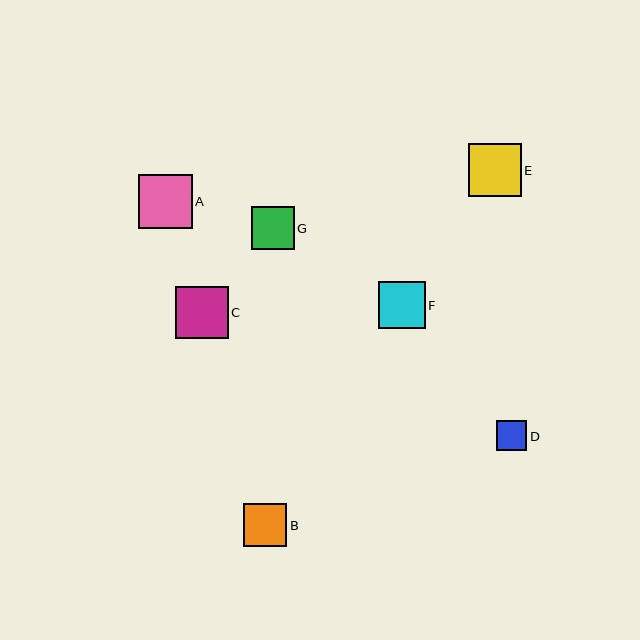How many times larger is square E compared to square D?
Square E is approximately 1.8 times the size of square D.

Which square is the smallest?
Square D is the smallest with a size of approximately 30 pixels.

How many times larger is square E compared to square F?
Square E is approximately 1.1 times the size of square F.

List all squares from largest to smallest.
From largest to smallest: A, E, C, F, B, G, D.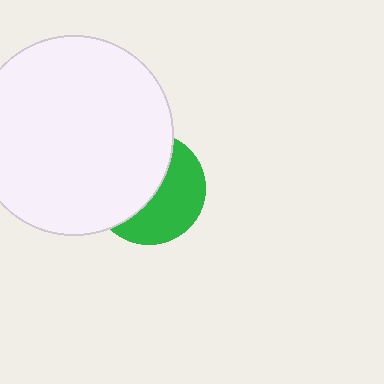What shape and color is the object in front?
The object in front is a white circle.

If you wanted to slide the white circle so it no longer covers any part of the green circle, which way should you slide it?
Slide it left — that is the most direct way to separate the two shapes.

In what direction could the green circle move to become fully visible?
The green circle could move right. That would shift it out from behind the white circle entirely.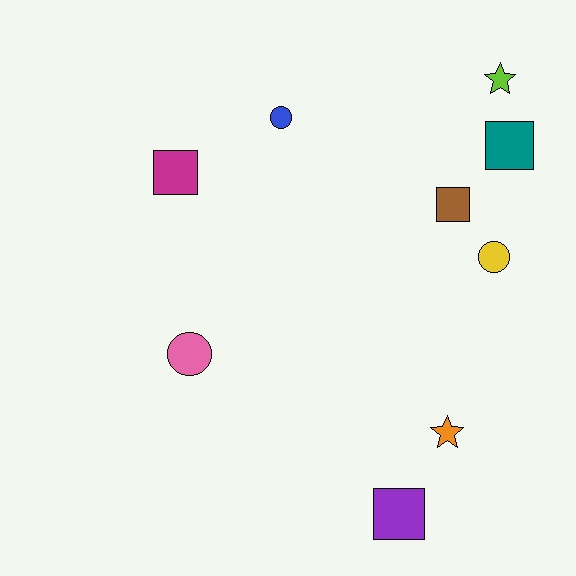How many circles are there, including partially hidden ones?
There are 3 circles.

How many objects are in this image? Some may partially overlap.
There are 9 objects.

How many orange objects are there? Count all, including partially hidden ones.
There is 1 orange object.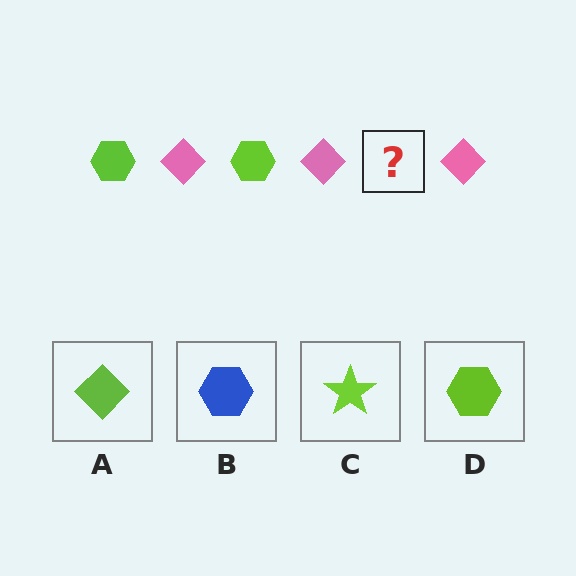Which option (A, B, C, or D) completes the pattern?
D.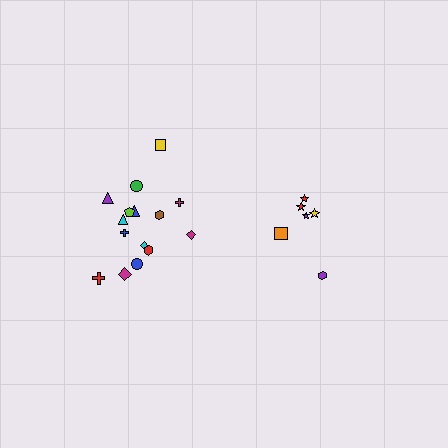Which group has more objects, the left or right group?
The left group.